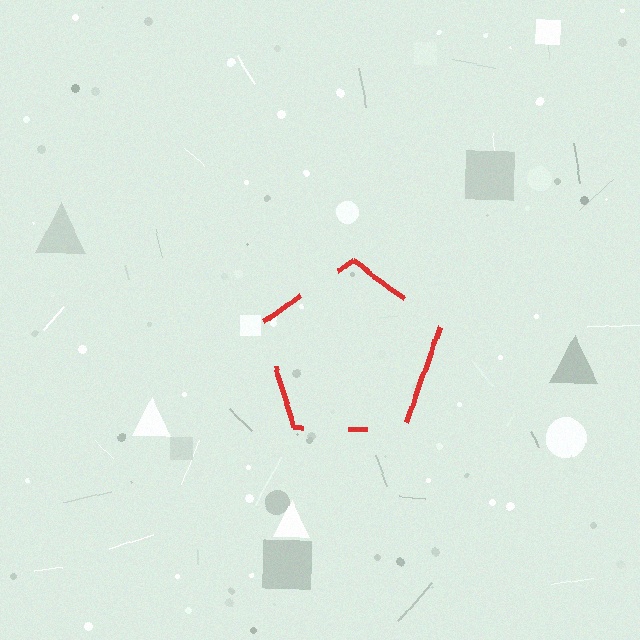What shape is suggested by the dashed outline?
The dashed outline suggests a pentagon.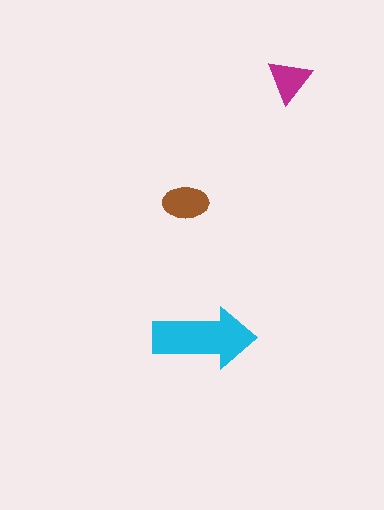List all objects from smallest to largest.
The magenta triangle, the brown ellipse, the cyan arrow.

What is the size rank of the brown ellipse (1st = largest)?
2nd.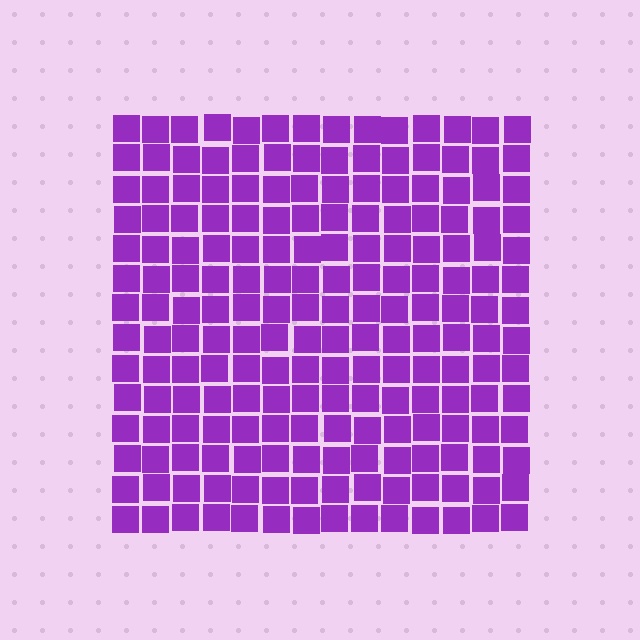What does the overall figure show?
The overall figure shows a square.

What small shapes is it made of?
It is made of small squares.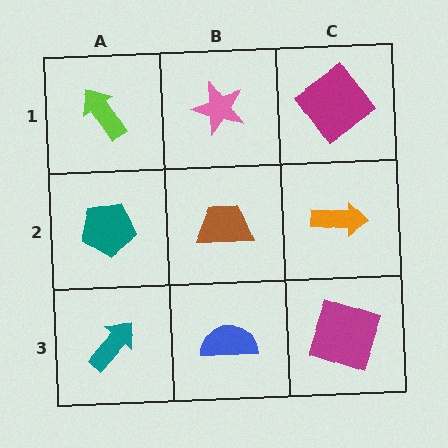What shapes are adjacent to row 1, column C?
An orange arrow (row 2, column C), a pink star (row 1, column B).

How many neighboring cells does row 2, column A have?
3.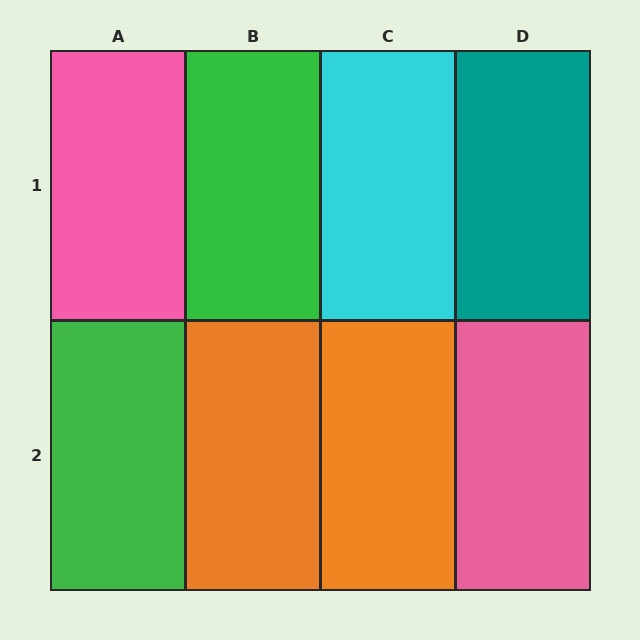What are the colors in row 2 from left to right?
Green, orange, orange, pink.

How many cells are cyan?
1 cell is cyan.